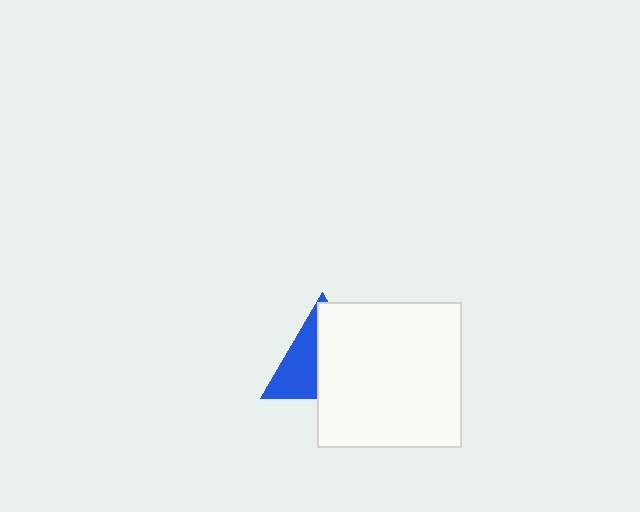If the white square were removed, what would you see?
You would see the complete blue triangle.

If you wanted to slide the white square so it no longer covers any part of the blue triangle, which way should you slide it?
Slide it right — that is the most direct way to separate the two shapes.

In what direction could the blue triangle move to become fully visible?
The blue triangle could move left. That would shift it out from behind the white square entirely.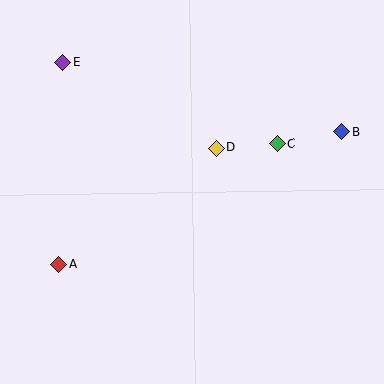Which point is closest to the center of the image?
Point D at (217, 148) is closest to the center.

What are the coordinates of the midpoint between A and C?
The midpoint between A and C is at (168, 204).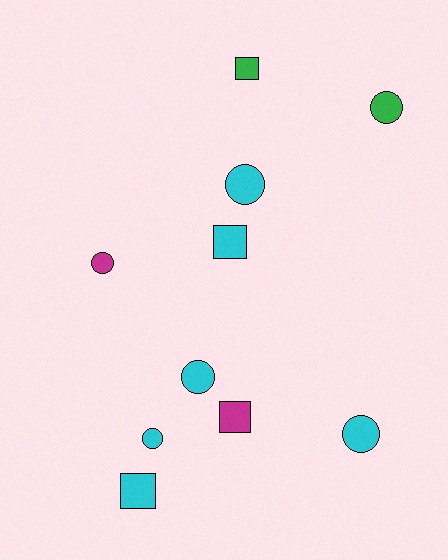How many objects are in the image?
There are 10 objects.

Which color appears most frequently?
Cyan, with 6 objects.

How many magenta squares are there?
There is 1 magenta square.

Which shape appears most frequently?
Circle, with 6 objects.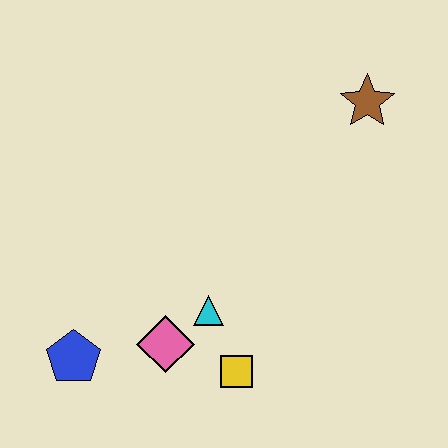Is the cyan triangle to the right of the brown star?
No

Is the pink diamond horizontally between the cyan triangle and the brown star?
No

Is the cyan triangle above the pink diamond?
Yes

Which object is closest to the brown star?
The cyan triangle is closest to the brown star.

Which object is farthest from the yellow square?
The brown star is farthest from the yellow square.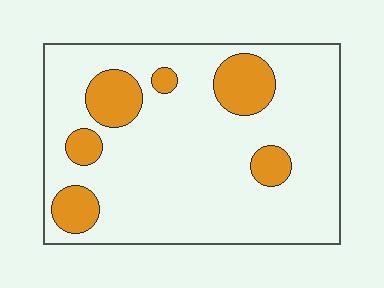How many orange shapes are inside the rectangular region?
6.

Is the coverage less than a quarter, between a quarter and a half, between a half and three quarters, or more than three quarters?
Less than a quarter.